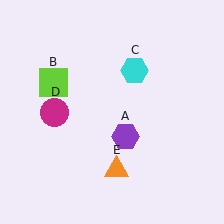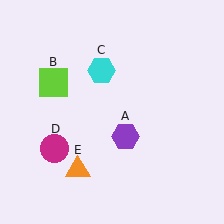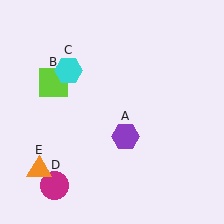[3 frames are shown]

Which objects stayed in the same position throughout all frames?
Purple hexagon (object A) and lime square (object B) remained stationary.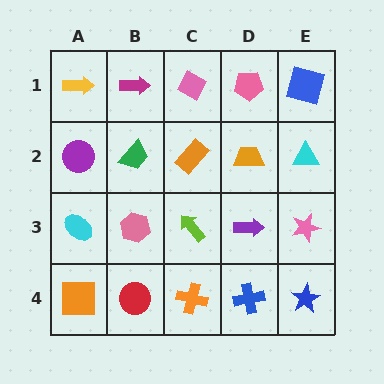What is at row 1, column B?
A magenta arrow.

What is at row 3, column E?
A pink star.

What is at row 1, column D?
A pink pentagon.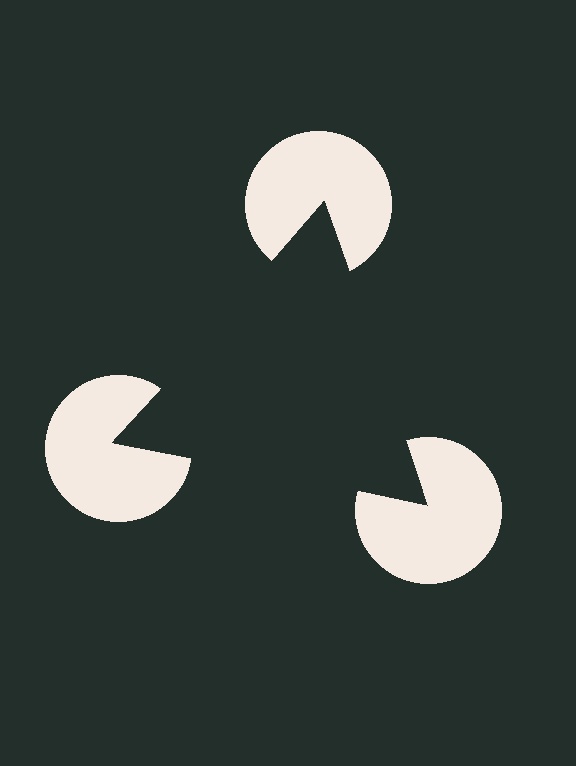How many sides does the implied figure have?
3 sides.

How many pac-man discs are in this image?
There are 3 — one at each vertex of the illusory triangle.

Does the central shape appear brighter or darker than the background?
It typically appears slightly darker than the background, even though no actual brightness change is drawn.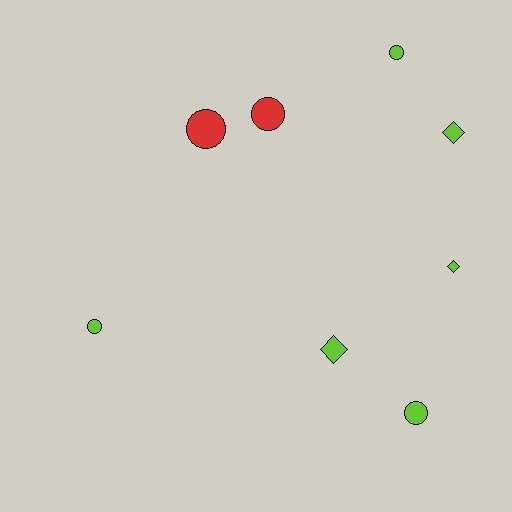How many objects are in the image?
There are 8 objects.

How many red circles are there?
There are 2 red circles.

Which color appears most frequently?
Lime, with 6 objects.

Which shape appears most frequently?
Circle, with 5 objects.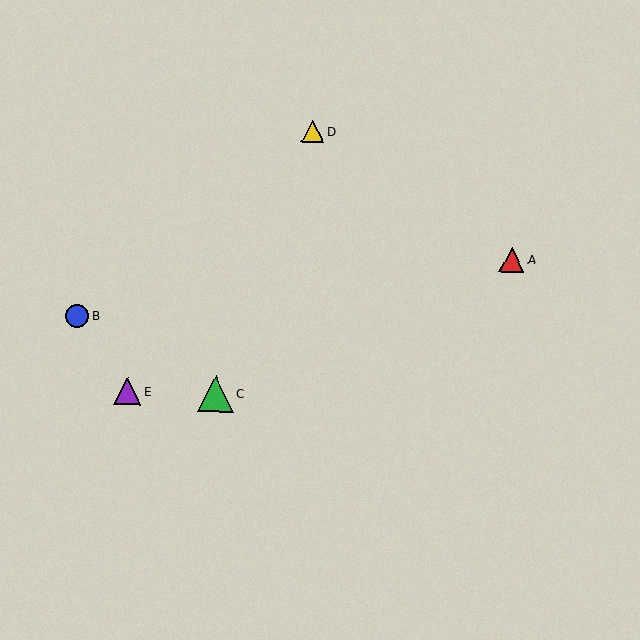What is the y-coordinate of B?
Object B is at y≈316.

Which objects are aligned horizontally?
Objects C, E are aligned horizontally.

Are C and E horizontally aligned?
Yes, both are at y≈394.